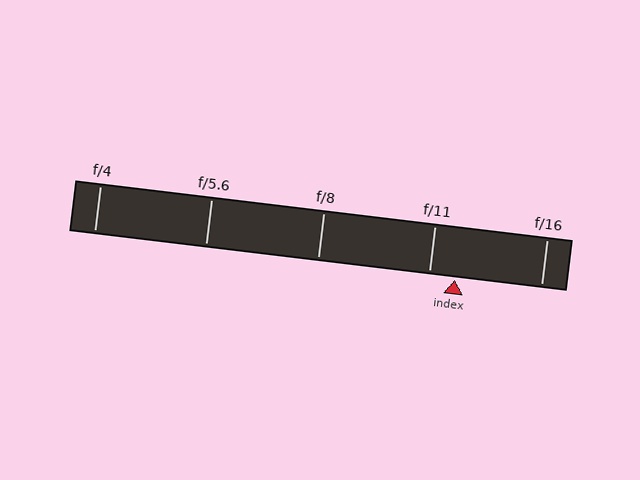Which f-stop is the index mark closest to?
The index mark is closest to f/11.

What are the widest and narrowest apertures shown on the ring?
The widest aperture shown is f/4 and the narrowest is f/16.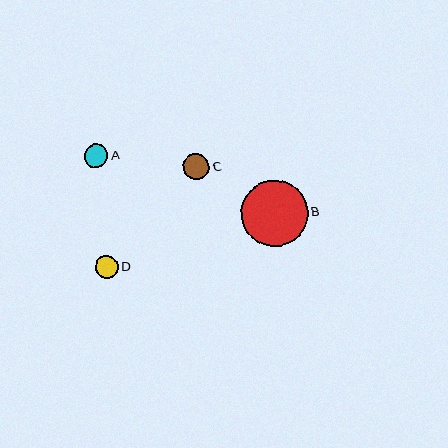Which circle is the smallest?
Circle D is the smallest with a size of approximately 22 pixels.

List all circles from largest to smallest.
From largest to smallest: B, C, A, D.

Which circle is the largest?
Circle B is the largest with a size of approximately 66 pixels.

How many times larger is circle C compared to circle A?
Circle C is approximately 1.1 times the size of circle A.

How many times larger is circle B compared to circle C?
Circle B is approximately 2.5 times the size of circle C.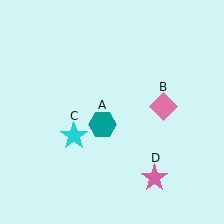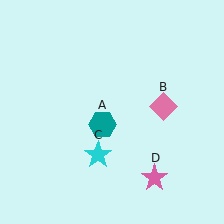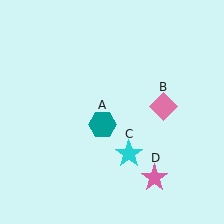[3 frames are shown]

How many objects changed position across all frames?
1 object changed position: cyan star (object C).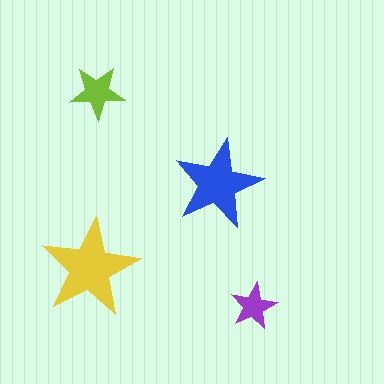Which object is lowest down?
The purple star is bottommost.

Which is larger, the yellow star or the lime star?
The yellow one.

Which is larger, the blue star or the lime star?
The blue one.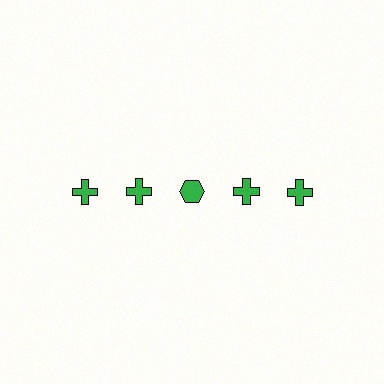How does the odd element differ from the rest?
It has a different shape: hexagon instead of cross.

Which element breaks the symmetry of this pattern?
The green hexagon in the top row, center column breaks the symmetry. All other shapes are green crosses.